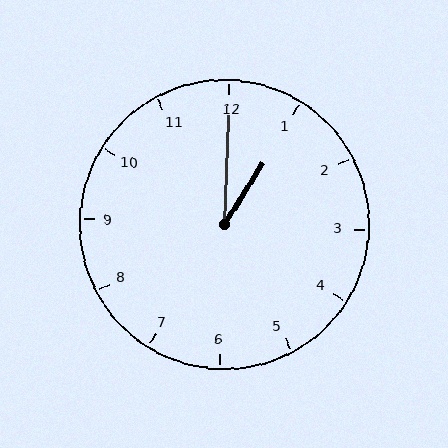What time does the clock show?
1:00.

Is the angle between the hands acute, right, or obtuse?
It is acute.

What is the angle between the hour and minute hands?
Approximately 30 degrees.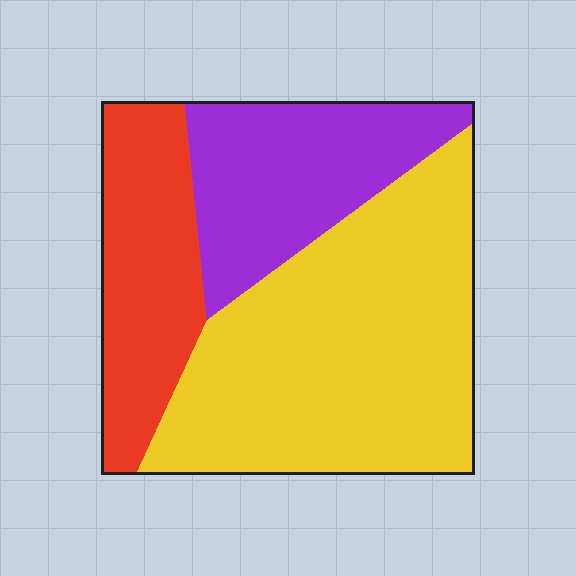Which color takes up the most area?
Yellow, at roughly 55%.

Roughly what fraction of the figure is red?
Red covers about 25% of the figure.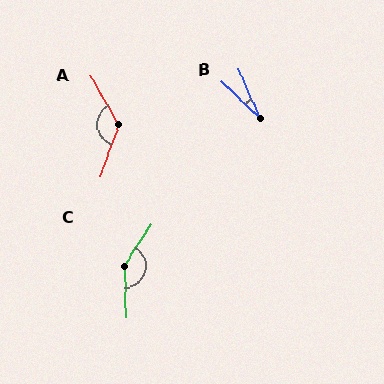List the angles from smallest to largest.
B (23°), A (131°), C (145°).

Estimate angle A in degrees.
Approximately 131 degrees.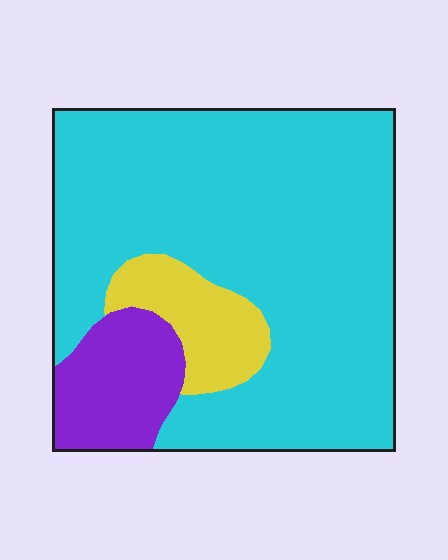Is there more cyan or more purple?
Cyan.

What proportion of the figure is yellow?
Yellow takes up about one tenth (1/10) of the figure.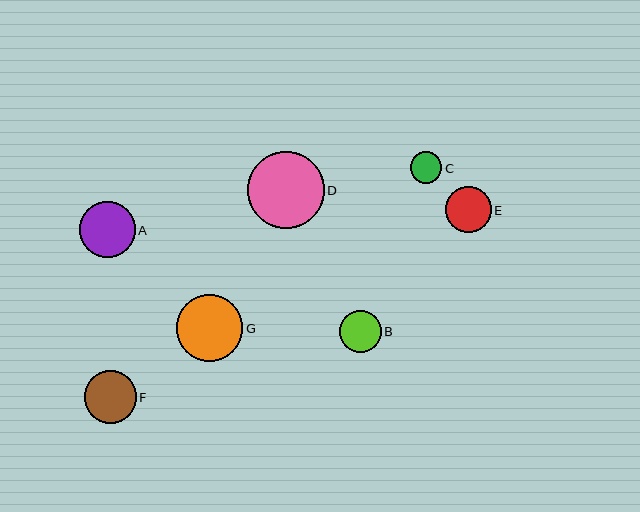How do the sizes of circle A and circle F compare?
Circle A and circle F are approximately the same size.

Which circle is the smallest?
Circle C is the smallest with a size of approximately 32 pixels.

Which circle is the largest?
Circle D is the largest with a size of approximately 77 pixels.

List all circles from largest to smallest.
From largest to smallest: D, G, A, F, E, B, C.